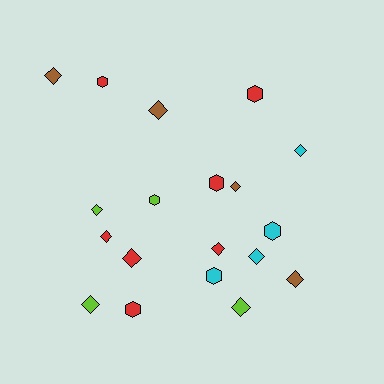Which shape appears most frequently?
Diamond, with 12 objects.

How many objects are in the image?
There are 19 objects.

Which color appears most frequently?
Red, with 7 objects.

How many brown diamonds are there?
There are 4 brown diamonds.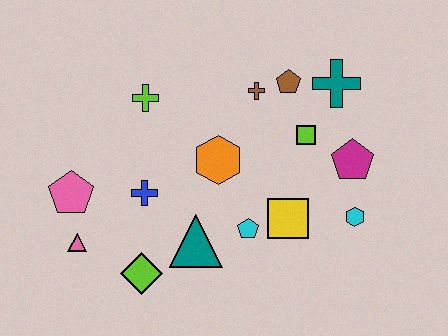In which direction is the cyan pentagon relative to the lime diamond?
The cyan pentagon is to the right of the lime diamond.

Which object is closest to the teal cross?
The brown pentagon is closest to the teal cross.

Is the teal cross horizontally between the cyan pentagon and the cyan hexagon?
Yes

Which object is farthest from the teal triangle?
The teal cross is farthest from the teal triangle.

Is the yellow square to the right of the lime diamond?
Yes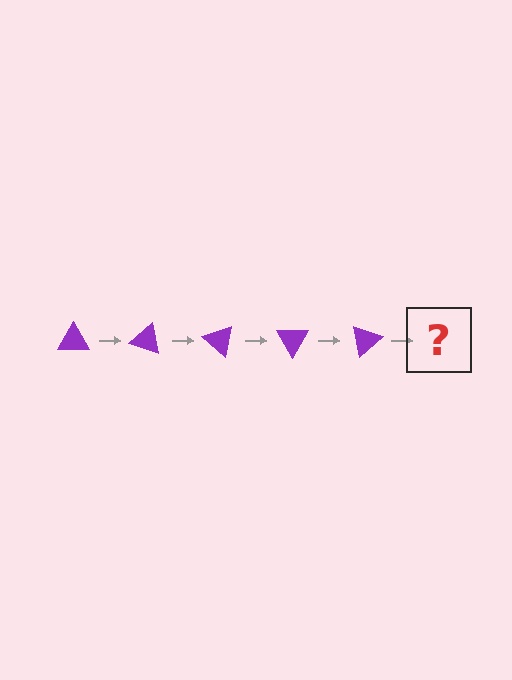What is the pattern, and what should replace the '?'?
The pattern is that the triangle rotates 20 degrees each step. The '?' should be a purple triangle rotated 100 degrees.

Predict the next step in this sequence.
The next step is a purple triangle rotated 100 degrees.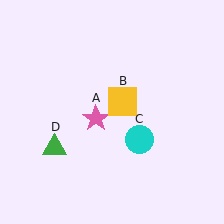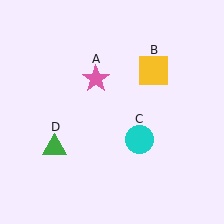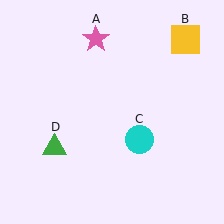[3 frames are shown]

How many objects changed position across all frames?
2 objects changed position: pink star (object A), yellow square (object B).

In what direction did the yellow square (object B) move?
The yellow square (object B) moved up and to the right.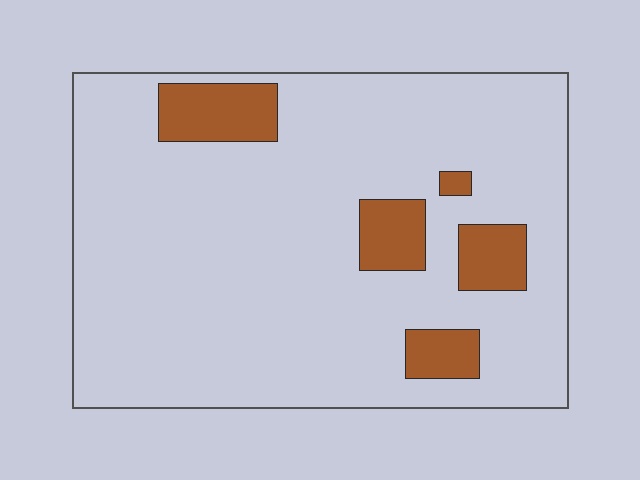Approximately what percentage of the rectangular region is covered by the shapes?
Approximately 15%.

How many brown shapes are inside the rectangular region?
5.